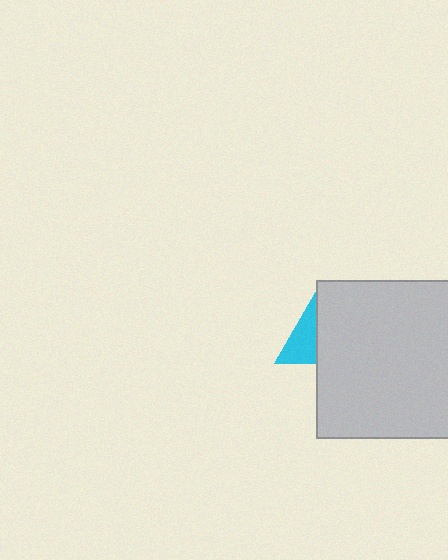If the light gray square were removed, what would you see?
You would see the complete cyan triangle.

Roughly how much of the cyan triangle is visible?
A small part of it is visible (roughly 42%).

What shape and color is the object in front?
The object in front is a light gray square.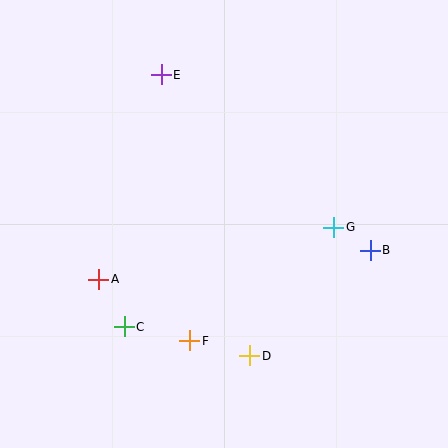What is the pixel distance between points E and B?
The distance between E and B is 273 pixels.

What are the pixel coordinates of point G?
Point G is at (334, 227).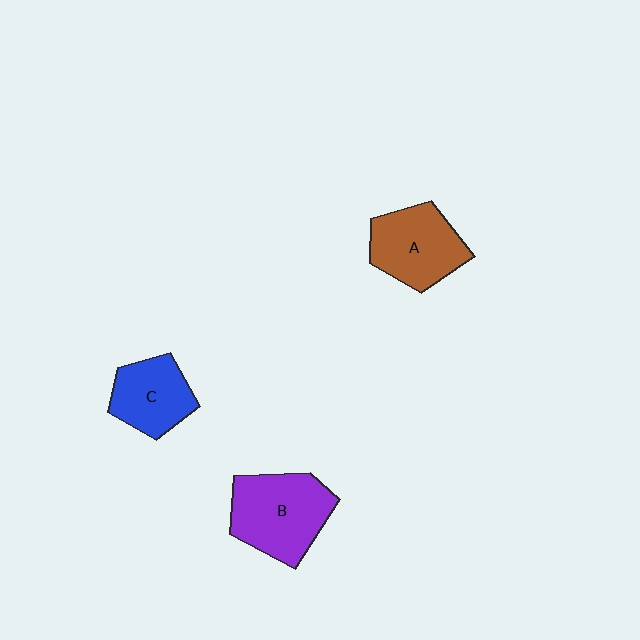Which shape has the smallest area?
Shape C (blue).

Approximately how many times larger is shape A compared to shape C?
Approximately 1.2 times.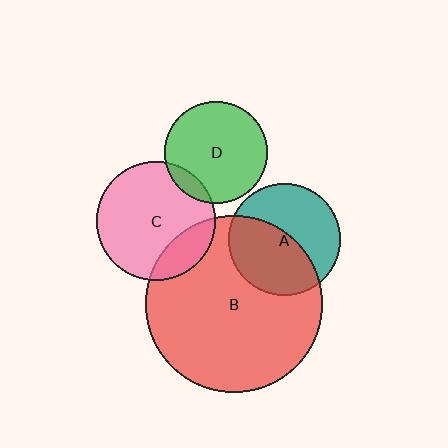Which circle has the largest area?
Circle B (red).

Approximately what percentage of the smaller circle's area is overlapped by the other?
Approximately 10%.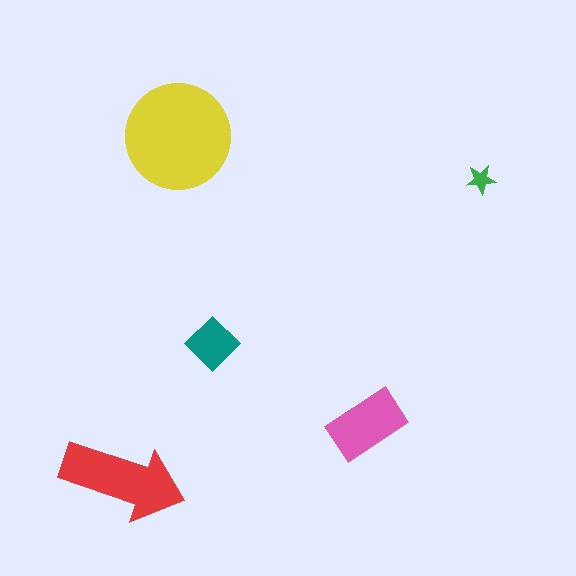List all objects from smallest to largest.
The green star, the teal diamond, the pink rectangle, the red arrow, the yellow circle.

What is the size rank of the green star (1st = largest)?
5th.